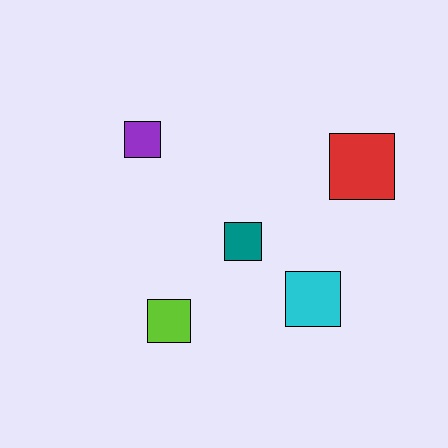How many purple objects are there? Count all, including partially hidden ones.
There is 1 purple object.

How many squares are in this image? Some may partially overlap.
There are 5 squares.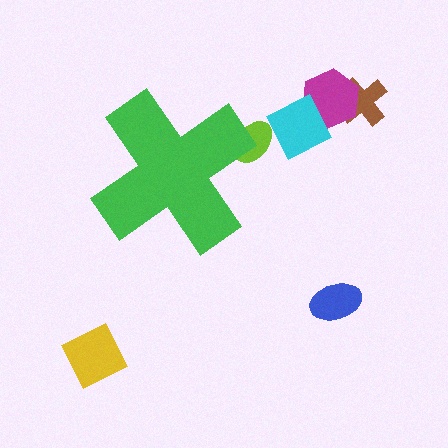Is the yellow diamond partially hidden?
No, the yellow diamond is fully visible.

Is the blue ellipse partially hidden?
No, the blue ellipse is fully visible.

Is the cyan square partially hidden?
No, the cyan square is fully visible.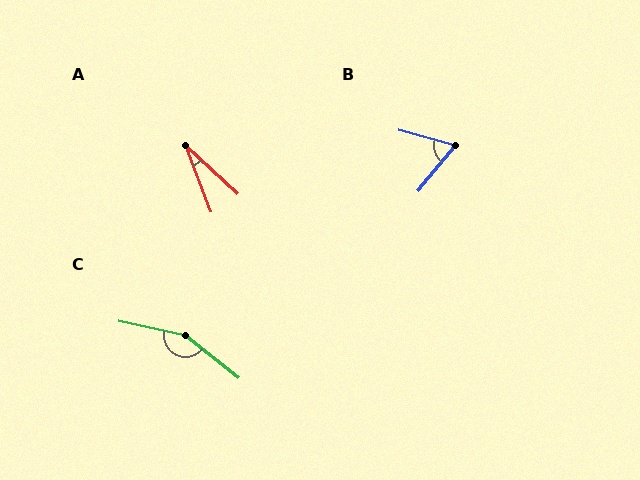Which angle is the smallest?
A, at approximately 27 degrees.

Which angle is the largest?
C, at approximately 154 degrees.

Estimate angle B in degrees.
Approximately 67 degrees.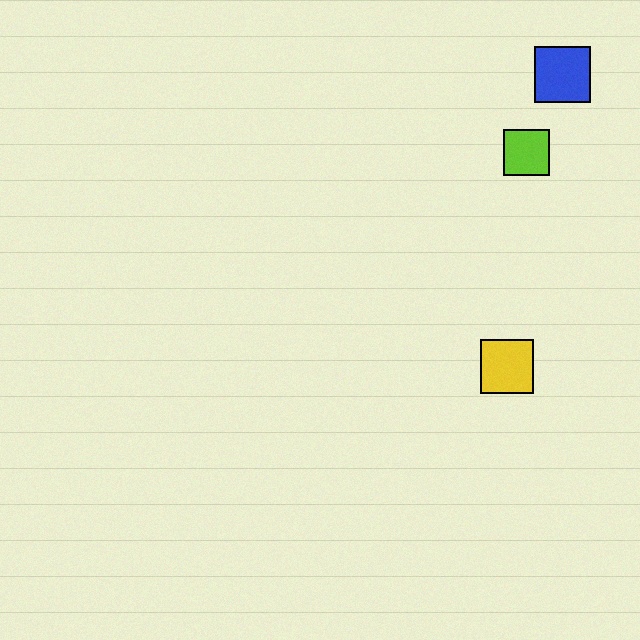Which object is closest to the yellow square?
The lime square is closest to the yellow square.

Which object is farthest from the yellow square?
The blue square is farthest from the yellow square.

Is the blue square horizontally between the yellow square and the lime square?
No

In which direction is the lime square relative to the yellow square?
The lime square is above the yellow square.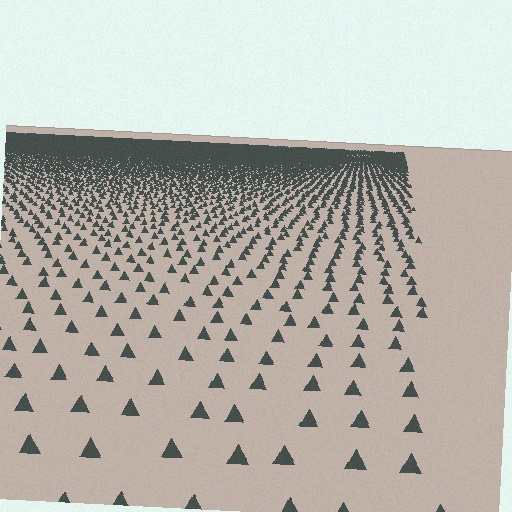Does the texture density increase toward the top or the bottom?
Density increases toward the top.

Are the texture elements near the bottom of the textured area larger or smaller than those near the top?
Larger. Near the bottom, elements are closer to the viewer and appear at a bigger on-screen size.